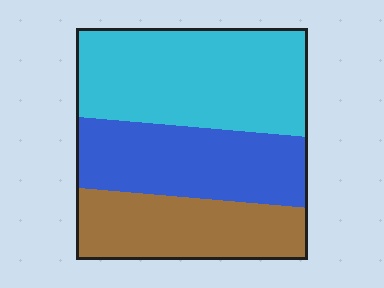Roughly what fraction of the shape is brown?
Brown takes up between a quarter and a half of the shape.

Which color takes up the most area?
Cyan, at roughly 45%.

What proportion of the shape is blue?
Blue covers about 30% of the shape.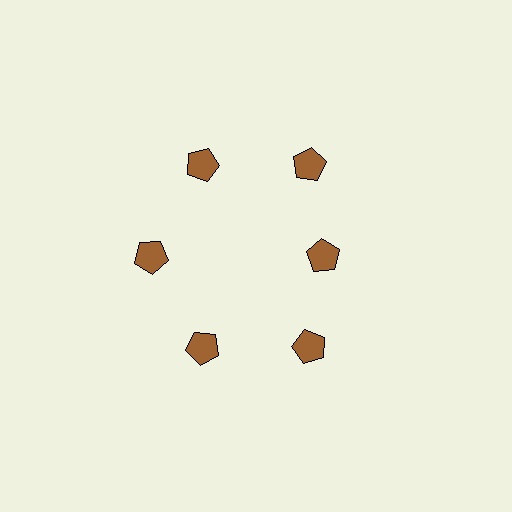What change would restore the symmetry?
The symmetry would be restored by moving it outward, back onto the ring so that all 6 pentagons sit at equal angles and equal distance from the center.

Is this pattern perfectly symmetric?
No. The 6 brown pentagons are arranged in a ring, but one element near the 3 o'clock position is pulled inward toward the center, breaking the 6-fold rotational symmetry.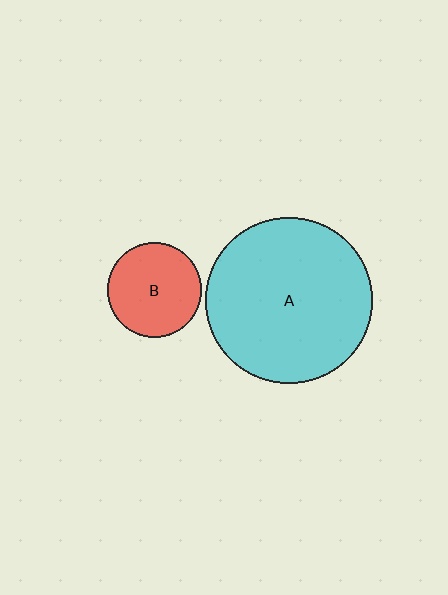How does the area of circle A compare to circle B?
Approximately 3.1 times.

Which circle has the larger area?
Circle A (cyan).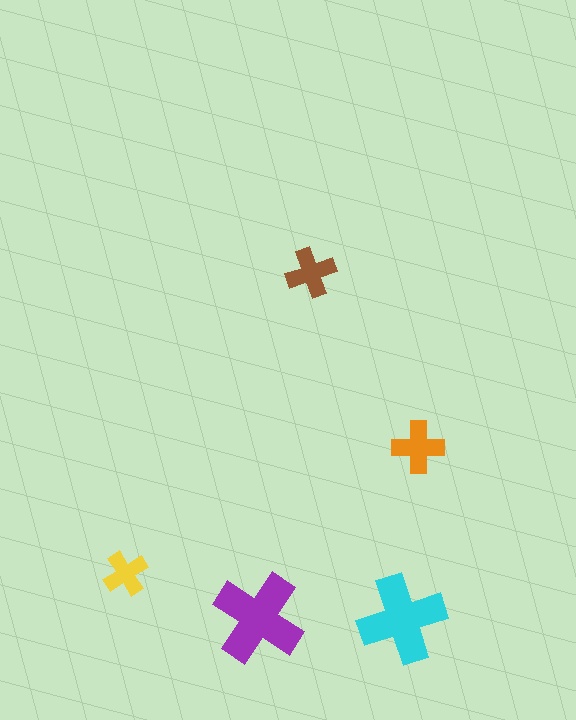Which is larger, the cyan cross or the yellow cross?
The cyan one.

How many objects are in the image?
There are 5 objects in the image.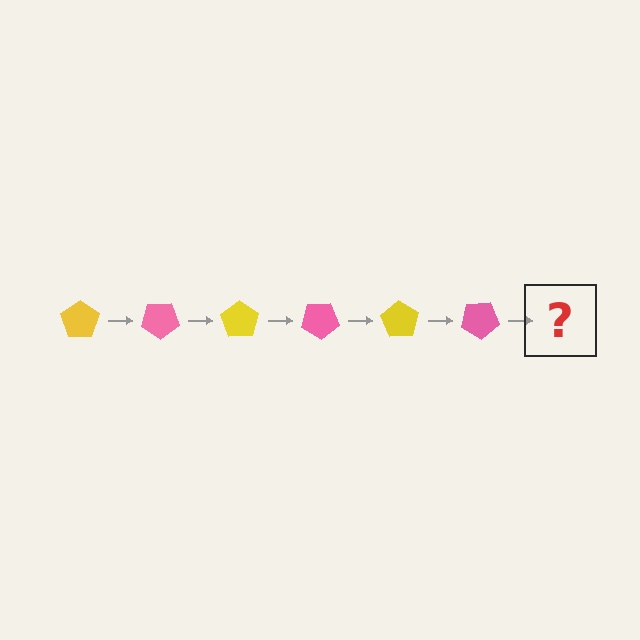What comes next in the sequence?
The next element should be a yellow pentagon, rotated 210 degrees from the start.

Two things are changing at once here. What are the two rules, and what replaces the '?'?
The two rules are that it rotates 35 degrees each step and the color cycles through yellow and pink. The '?' should be a yellow pentagon, rotated 210 degrees from the start.